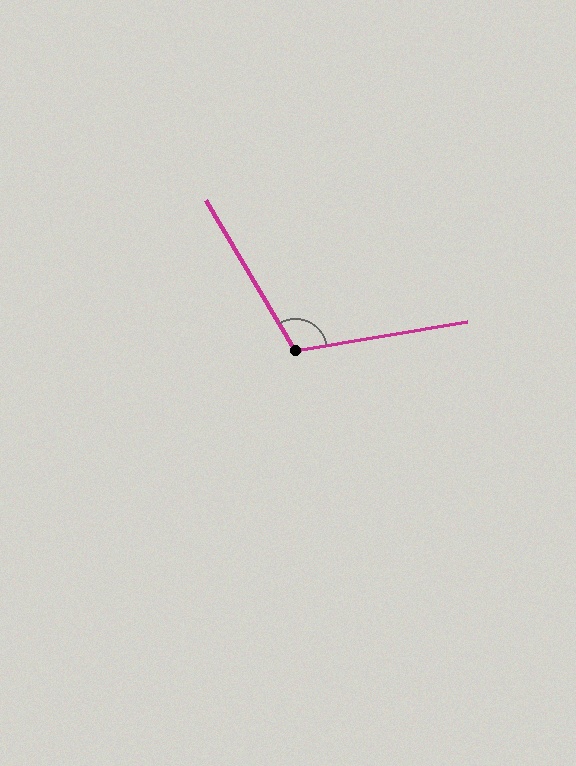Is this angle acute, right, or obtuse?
It is obtuse.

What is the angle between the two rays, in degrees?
Approximately 111 degrees.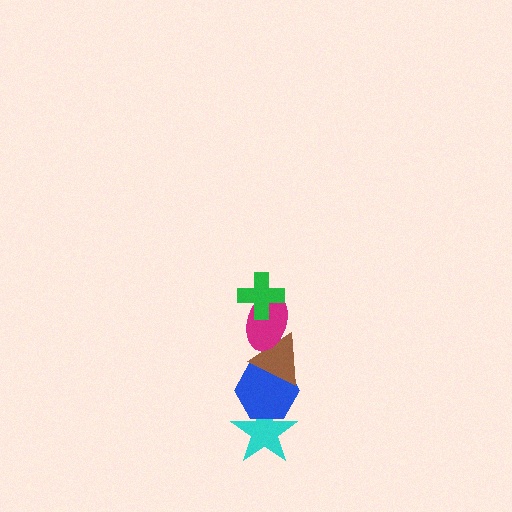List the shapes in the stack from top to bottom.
From top to bottom: the green cross, the magenta ellipse, the brown triangle, the blue hexagon, the cyan star.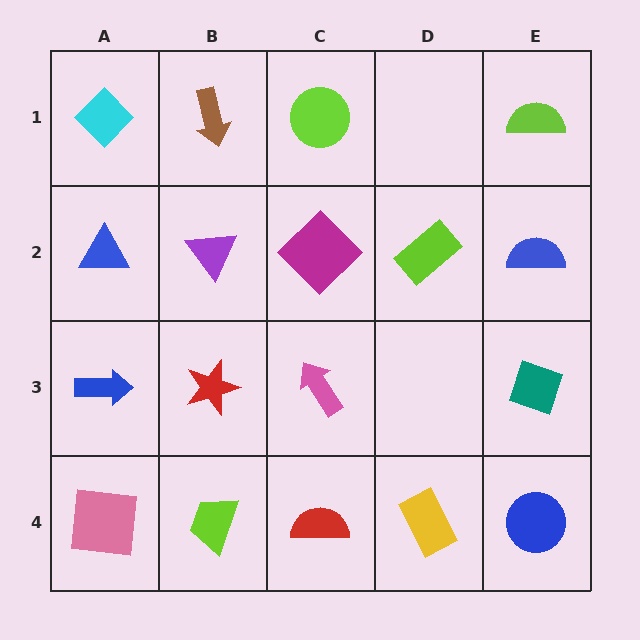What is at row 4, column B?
A lime trapezoid.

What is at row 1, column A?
A cyan diamond.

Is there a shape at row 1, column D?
No, that cell is empty.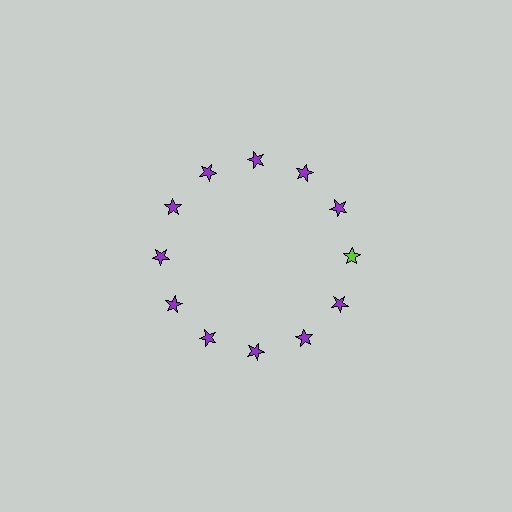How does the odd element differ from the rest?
It has a different color: lime instead of purple.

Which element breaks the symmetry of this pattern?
The lime star at roughly the 3 o'clock position breaks the symmetry. All other shapes are purple stars.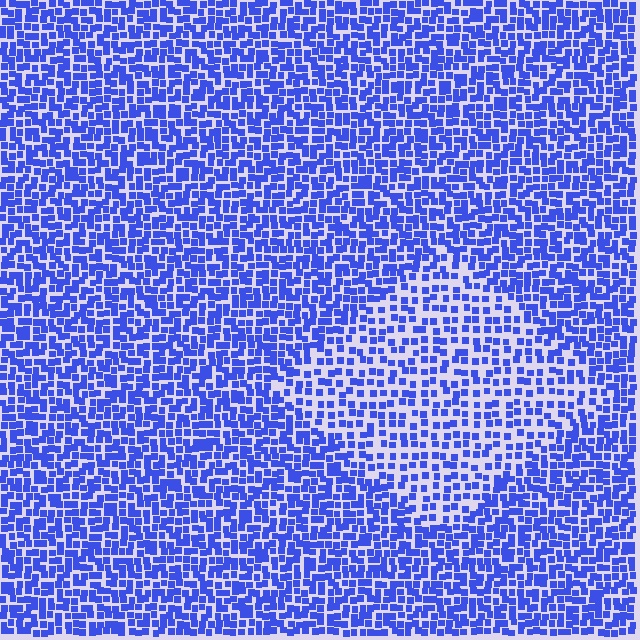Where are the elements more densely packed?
The elements are more densely packed outside the diamond boundary.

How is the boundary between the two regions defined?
The boundary is defined by a change in element density (approximately 1.7x ratio). All elements are the same color, size, and shape.